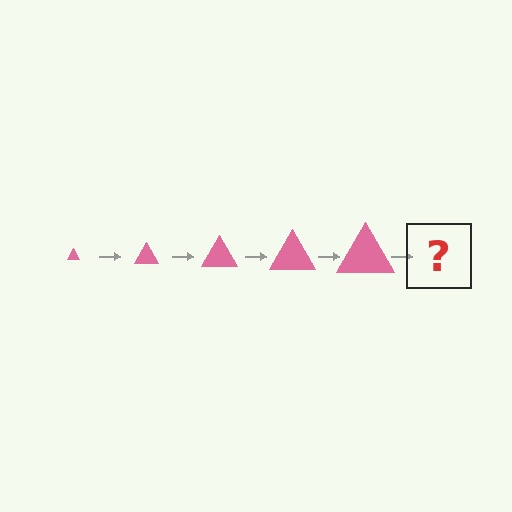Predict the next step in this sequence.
The next step is a pink triangle, larger than the previous one.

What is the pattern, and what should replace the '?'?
The pattern is that the triangle gets progressively larger each step. The '?' should be a pink triangle, larger than the previous one.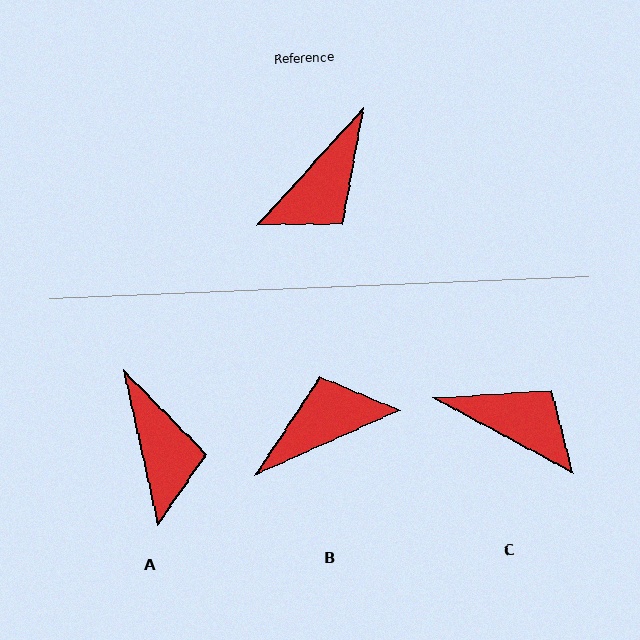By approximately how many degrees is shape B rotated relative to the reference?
Approximately 157 degrees counter-clockwise.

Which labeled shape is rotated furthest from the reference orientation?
B, about 157 degrees away.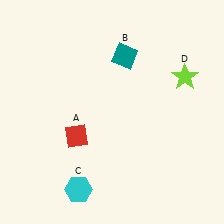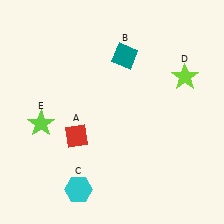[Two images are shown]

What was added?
A lime star (E) was added in Image 2.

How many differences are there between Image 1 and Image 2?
There is 1 difference between the two images.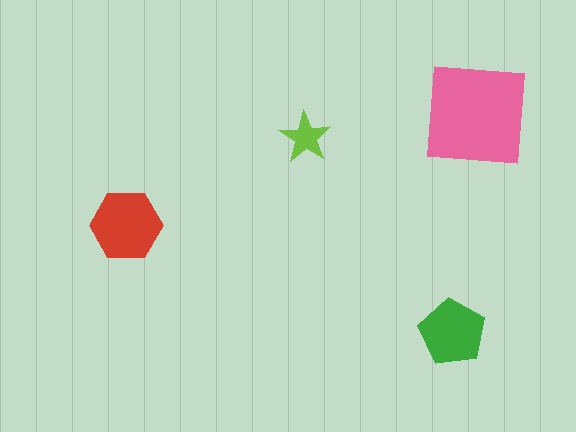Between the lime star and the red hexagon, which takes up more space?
The red hexagon.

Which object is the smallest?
The lime star.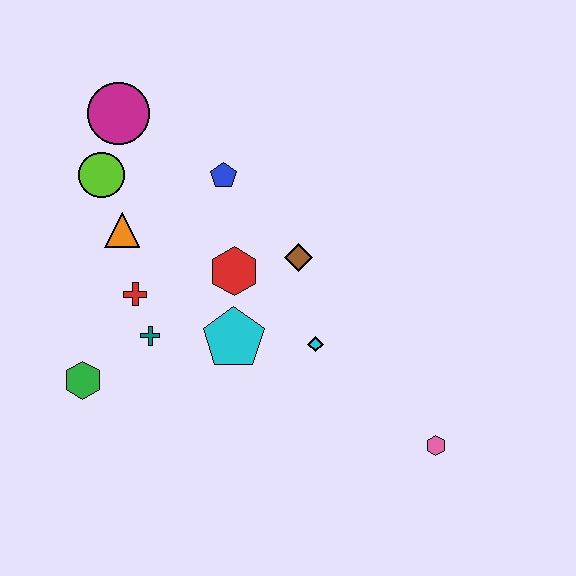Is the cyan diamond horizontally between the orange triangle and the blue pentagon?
No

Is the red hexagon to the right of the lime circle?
Yes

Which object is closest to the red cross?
The teal cross is closest to the red cross.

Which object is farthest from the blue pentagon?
The pink hexagon is farthest from the blue pentagon.